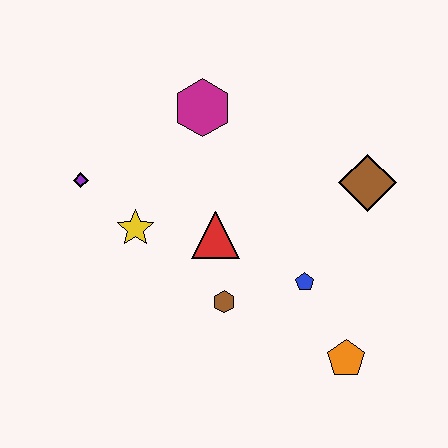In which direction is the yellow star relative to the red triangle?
The yellow star is to the left of the red triangle.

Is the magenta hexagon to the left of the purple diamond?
No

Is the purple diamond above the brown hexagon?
Yes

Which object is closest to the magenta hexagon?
The red triangle is closest to the magenta hexagon.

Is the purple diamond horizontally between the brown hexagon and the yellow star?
No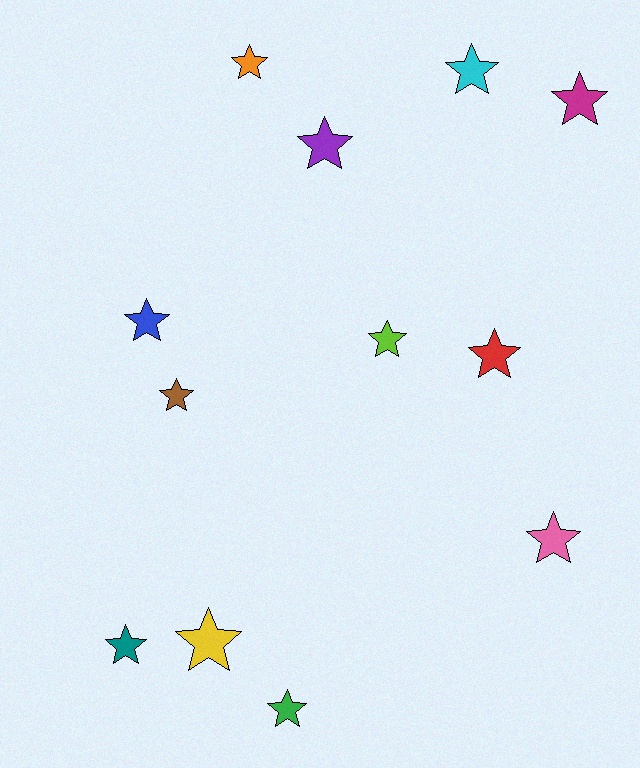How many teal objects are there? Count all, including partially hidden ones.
There is 1 teal object.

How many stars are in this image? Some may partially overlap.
There are 12 stars.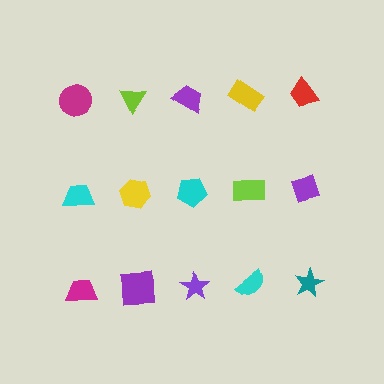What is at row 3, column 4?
A cyan semicircle.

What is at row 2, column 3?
A cyan pentagon.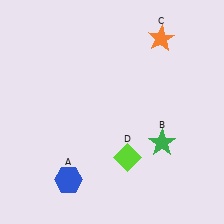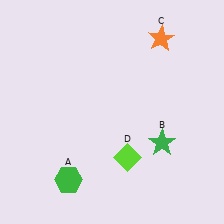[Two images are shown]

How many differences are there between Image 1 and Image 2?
There is 1 difference between the two images.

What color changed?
The hexagon (A) changed from blue in Image 1 to green in Image 2.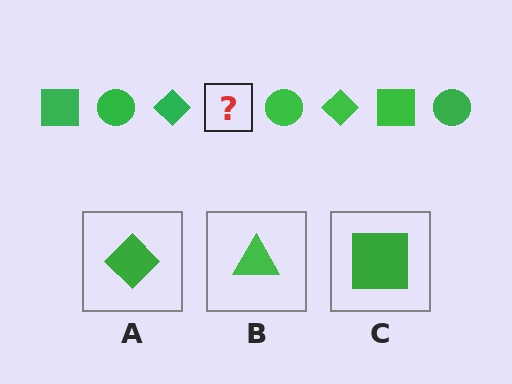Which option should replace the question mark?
Option C.